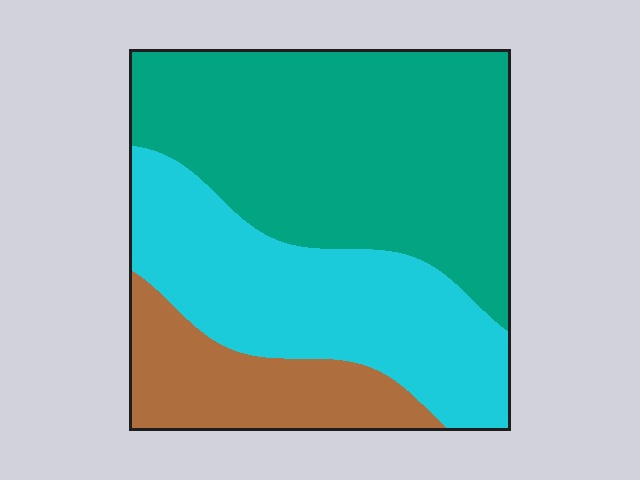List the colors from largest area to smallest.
From largest to smallest: teal, cyan, brown.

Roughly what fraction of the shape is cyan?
Cyan takes up between a third and a half of the shape.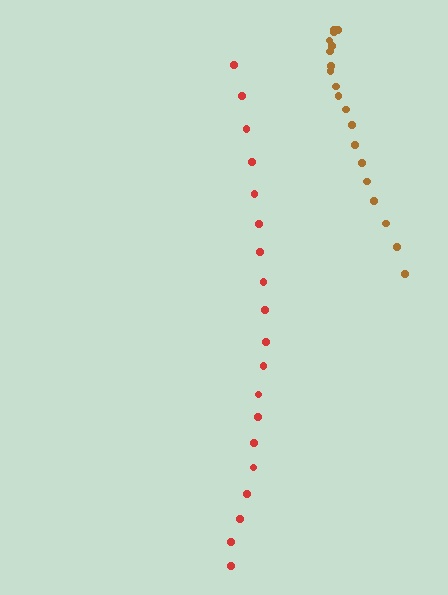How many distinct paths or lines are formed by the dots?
There are 2 distinct paths.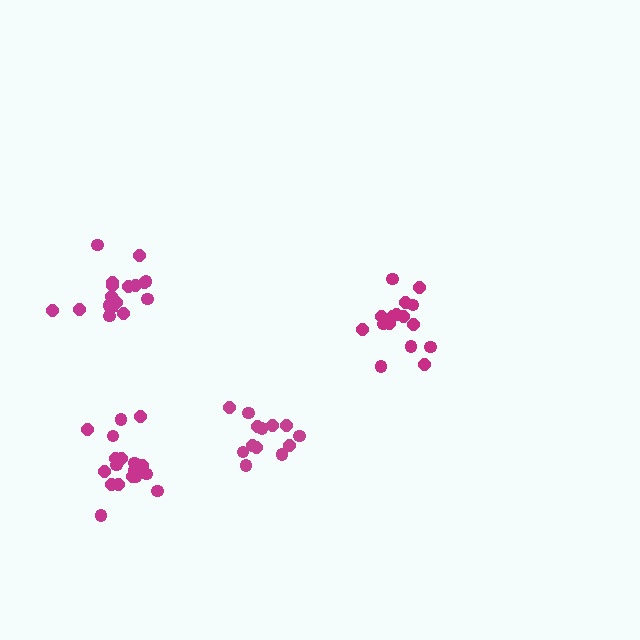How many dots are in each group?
Group 1: 17 dots, Group 2: 13 dots, Group 3: 18 dots, Group 4: 17 dots (65 total).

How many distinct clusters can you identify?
There are 4 distinct clusters.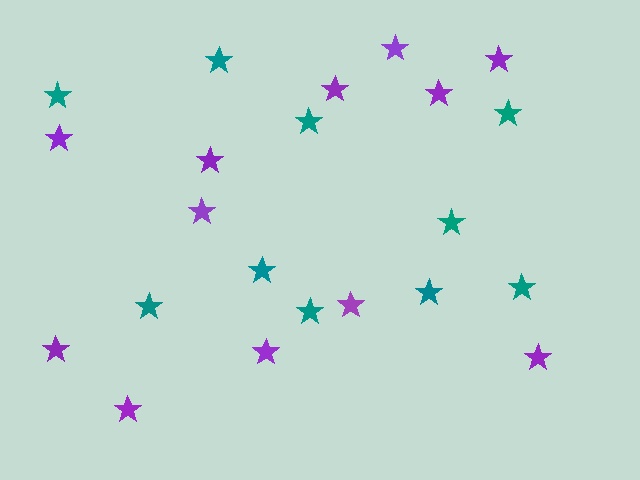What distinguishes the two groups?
There are 2 groups: one group of teal stars (10) and one group of purple stars (12).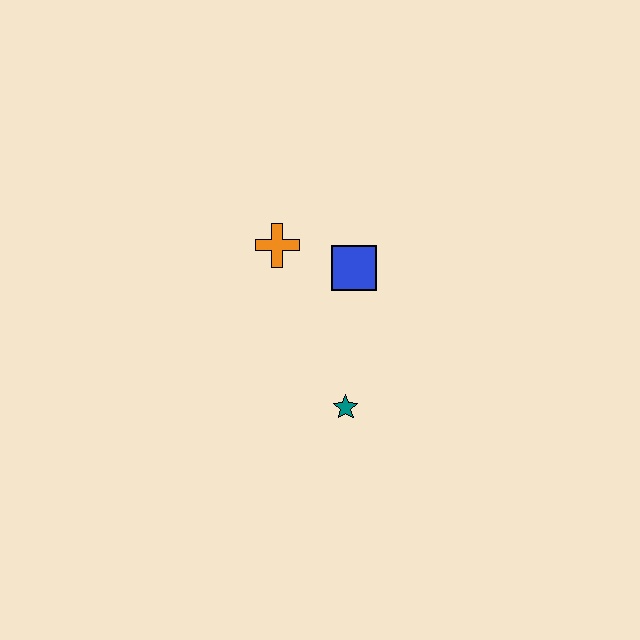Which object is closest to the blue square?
The orange cross is closest to the blue square.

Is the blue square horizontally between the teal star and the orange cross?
No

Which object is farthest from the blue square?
The teal star is farthest from the blue square.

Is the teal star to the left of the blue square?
Yes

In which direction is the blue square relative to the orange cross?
The blue square is to the right of the orange cross.